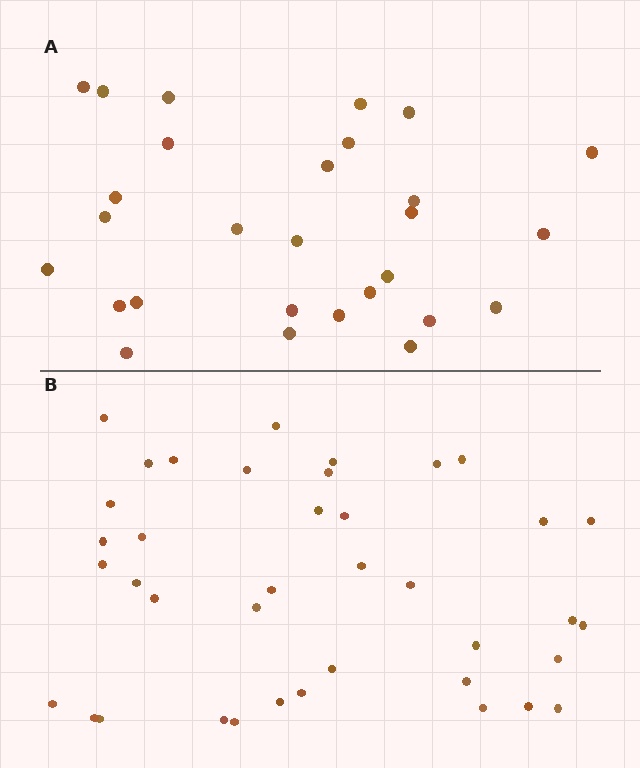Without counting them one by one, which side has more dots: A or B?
Region B (the bottom region) has more dots.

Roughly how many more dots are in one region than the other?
Region B has roughly 12 or so more dots than region A.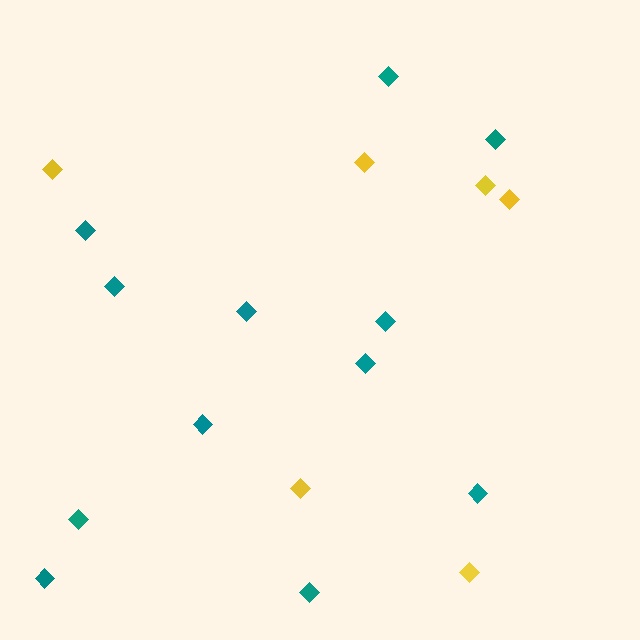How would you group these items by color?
There are 2 groups: one group of yellow diamonds (6) and one group of teal diamonds (12).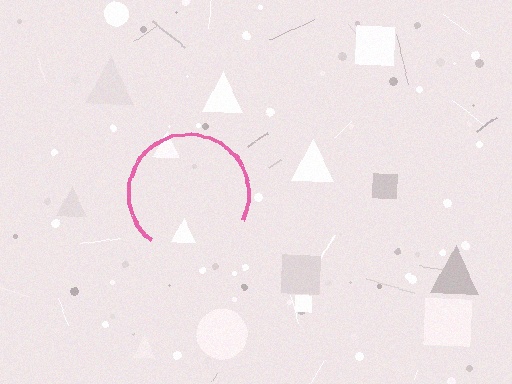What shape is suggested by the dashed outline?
The dashed outline suggests a circle.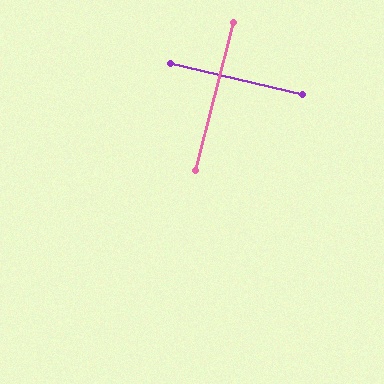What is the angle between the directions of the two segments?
Approximately 89 degrees.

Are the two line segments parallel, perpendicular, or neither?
Perpendicular — they meet at approximately 89°.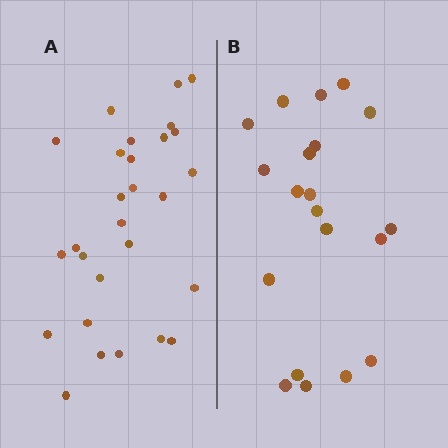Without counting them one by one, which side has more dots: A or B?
Region A (the left region) has more dots.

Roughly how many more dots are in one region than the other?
Region A has roughly 8 or so more dots than region B.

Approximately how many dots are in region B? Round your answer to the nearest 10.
About 20 dots.